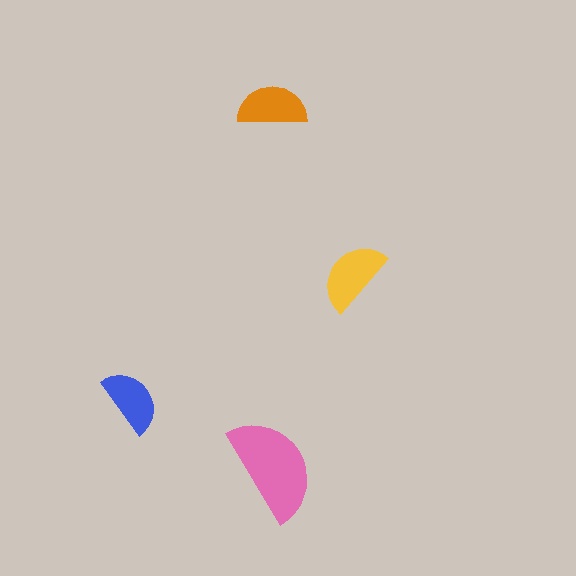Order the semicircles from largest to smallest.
the pink one, the yellow one, the orange one, the blue one.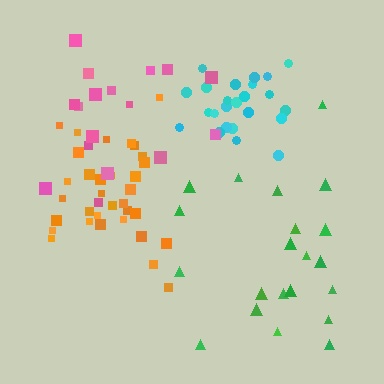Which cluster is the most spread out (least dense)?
Pink.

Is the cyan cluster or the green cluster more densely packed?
Cyan.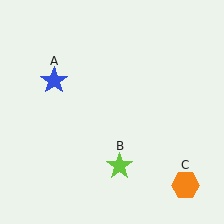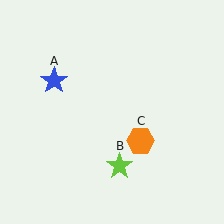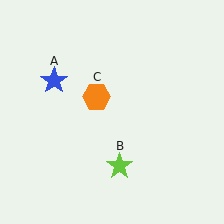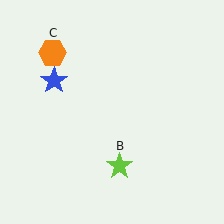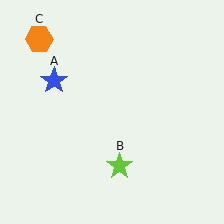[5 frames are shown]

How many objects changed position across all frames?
1 object changed position: orange hexagon (object C).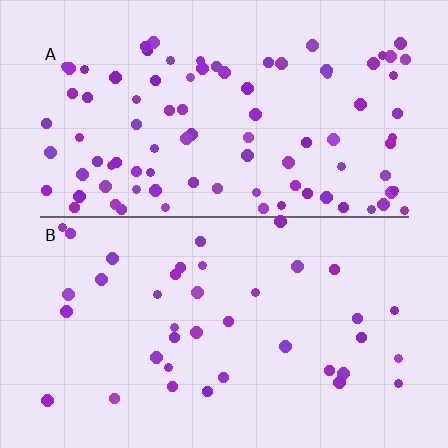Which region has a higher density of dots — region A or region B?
A (the top).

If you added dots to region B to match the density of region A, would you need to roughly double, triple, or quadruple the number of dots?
Approximately double.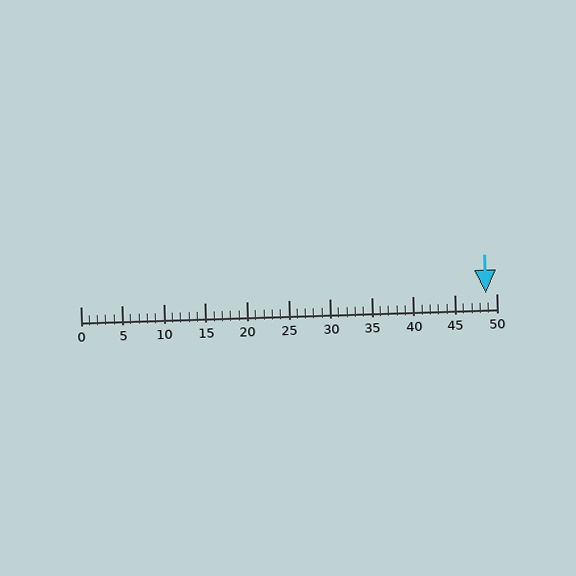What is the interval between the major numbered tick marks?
The major tick marks are spaced 5 units apart.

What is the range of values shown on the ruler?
The ruler shows values from 0 to 50.